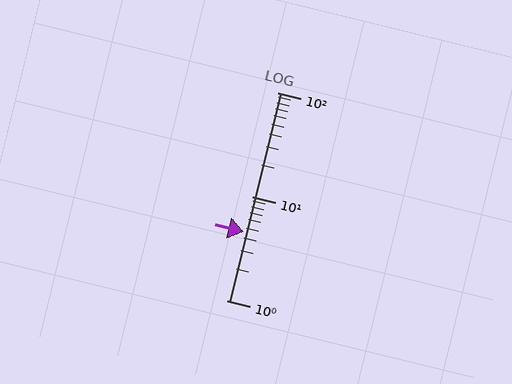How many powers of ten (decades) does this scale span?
The scale spans 2 decades, from 1 to 100.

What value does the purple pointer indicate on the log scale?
The pointer indicates approximately 4.6.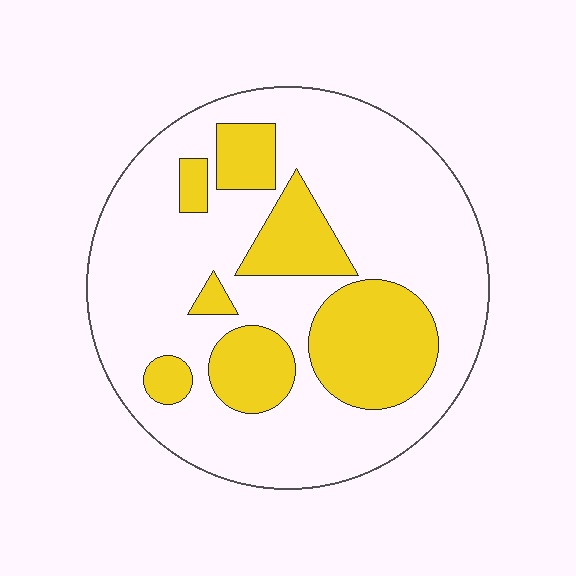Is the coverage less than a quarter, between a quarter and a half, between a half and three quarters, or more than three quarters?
Between a quarter and a half.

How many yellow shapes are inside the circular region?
7.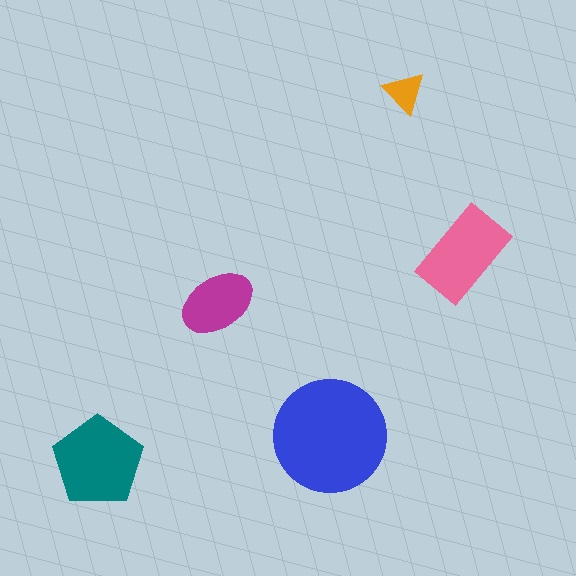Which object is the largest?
The blue circle.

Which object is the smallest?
The orange triangle.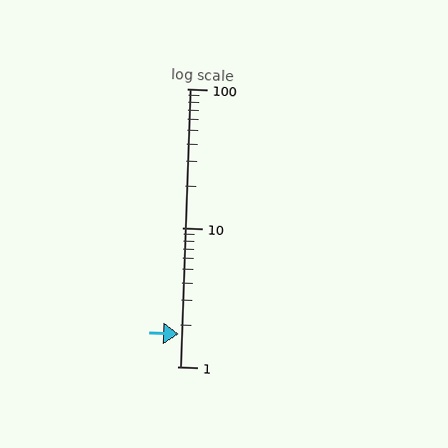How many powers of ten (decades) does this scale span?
The scale spans 2 decades, from 1 to 100.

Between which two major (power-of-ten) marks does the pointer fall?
The pointer is between 1 and 10.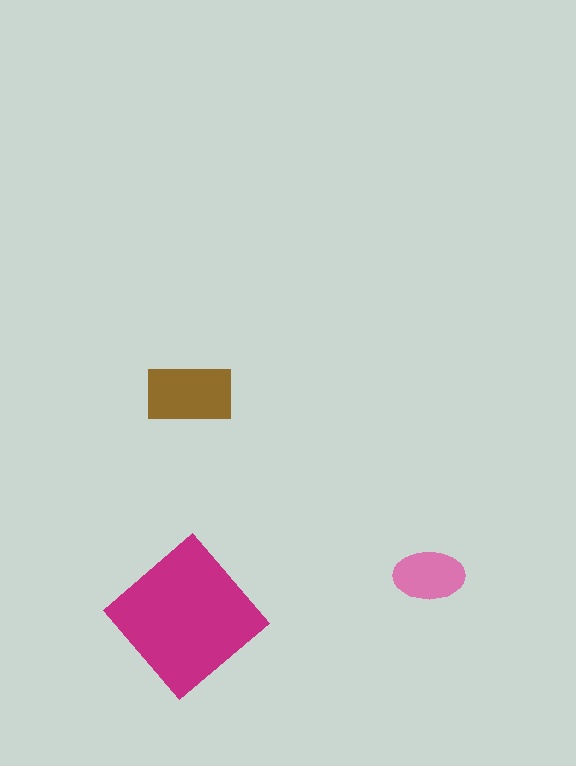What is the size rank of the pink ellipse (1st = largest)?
3rd.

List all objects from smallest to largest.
The pink ellipse, the brown rectangle, the magenta diamond.